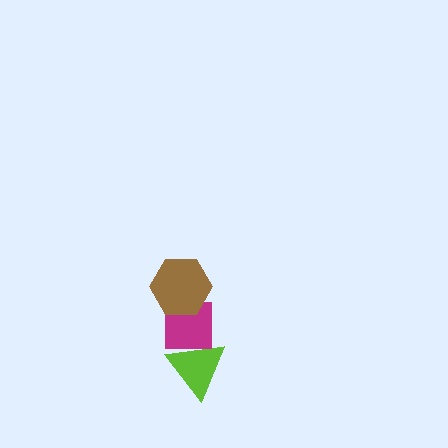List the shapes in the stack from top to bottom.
From top to bottom: the brown hexagon, the magenta square, the lime triangle.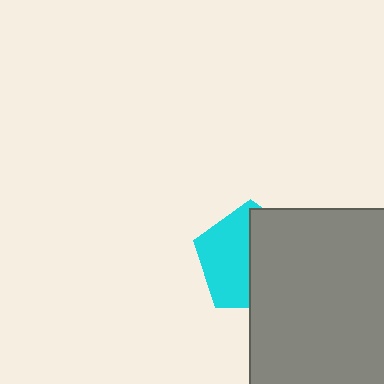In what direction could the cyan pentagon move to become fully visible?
The cyan pentagon could move left. That would shift it out from behind the gray rectangle entirely.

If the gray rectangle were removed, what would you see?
You would see the complete cyan pentagon.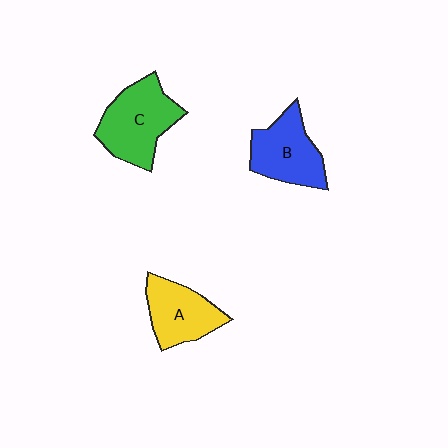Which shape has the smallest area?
Shape A (yellow).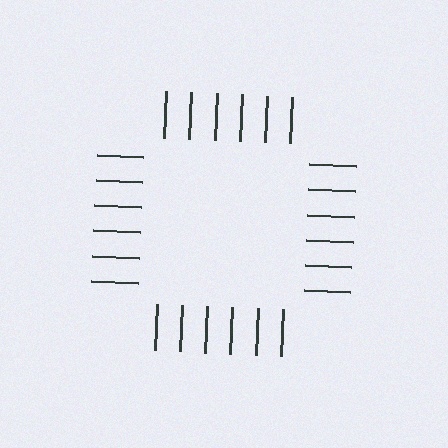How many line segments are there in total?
24 — 6 along each of the 4 edges.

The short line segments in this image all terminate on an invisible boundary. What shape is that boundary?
An illusory square — the line segments terminate on its edges but no continuous stroke is drawn.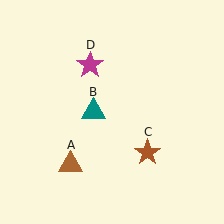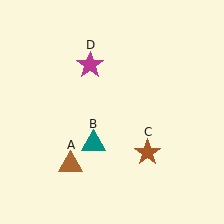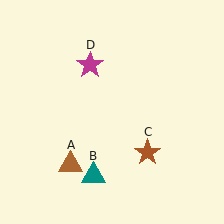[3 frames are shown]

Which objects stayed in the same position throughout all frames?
Brown triangle (object A) and brown star (object C) and magenta star (object D) remained stationary.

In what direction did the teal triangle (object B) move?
The teal triangle (object B) moved down.